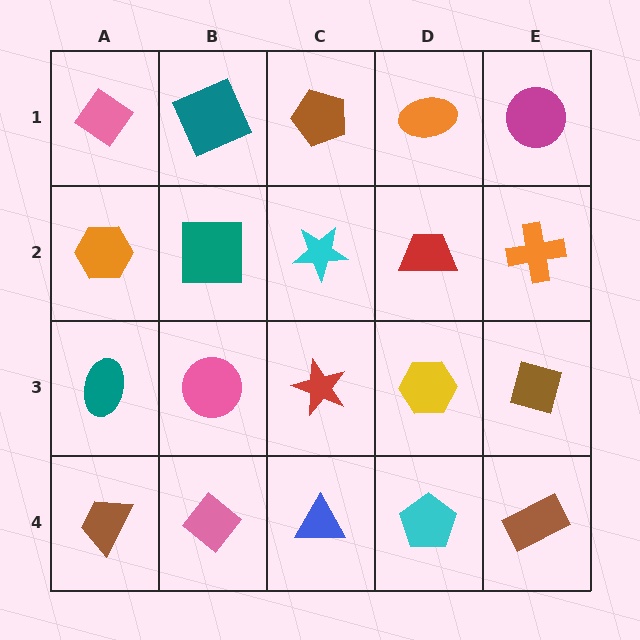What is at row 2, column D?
A red trapezoid.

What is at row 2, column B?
A teal square.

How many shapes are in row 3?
5 shapes.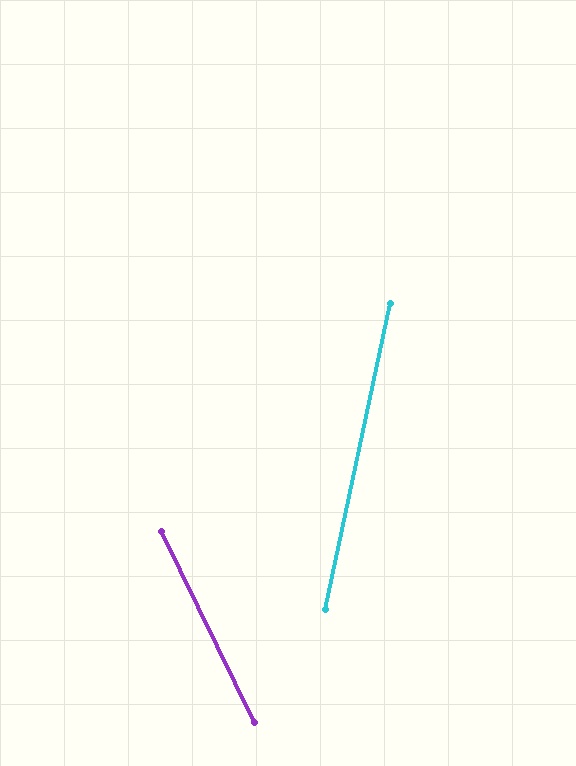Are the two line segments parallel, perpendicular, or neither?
Neither parallel nor perpendicular — they differ by about 38°.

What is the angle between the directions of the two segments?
Approximately 38 degrees.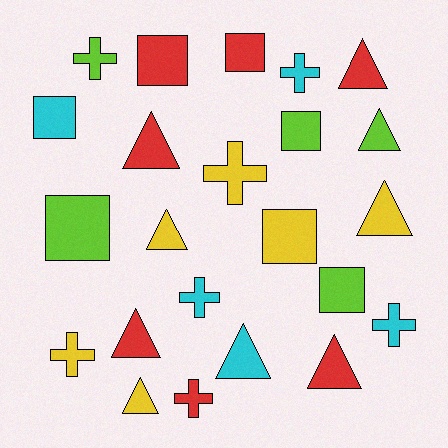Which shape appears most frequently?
Triangle, with 9 objects.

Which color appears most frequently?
Red, with 7 objects.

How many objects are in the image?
There are 23 objects.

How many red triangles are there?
There are 4 red triangles.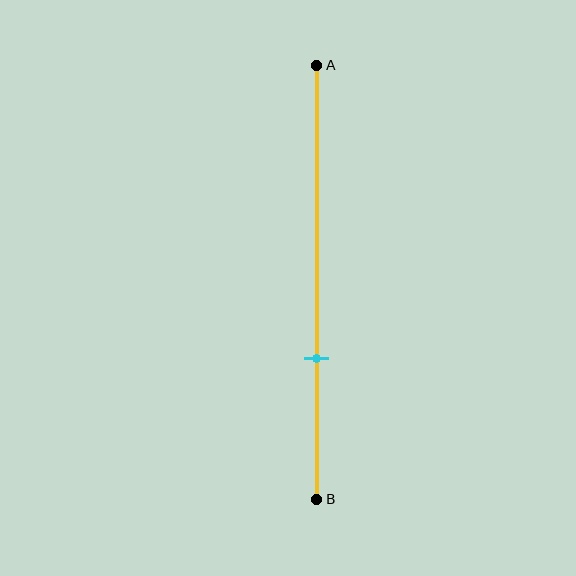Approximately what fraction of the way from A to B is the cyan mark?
The cyan mark is approximately 70% of the way from A to B.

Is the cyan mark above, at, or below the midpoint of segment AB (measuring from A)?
The cyan mark is below the midpoint of segment AB.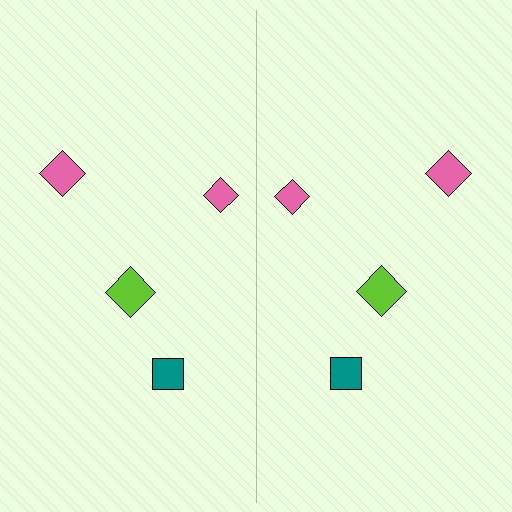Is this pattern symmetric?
Yes, this pattern has bilateral (reflection) symmetry.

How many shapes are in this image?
There are 8 shapes in this image.